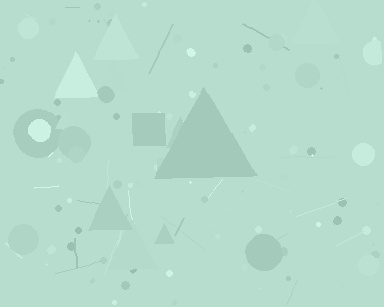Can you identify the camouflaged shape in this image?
The camouflaged shape is a triangle.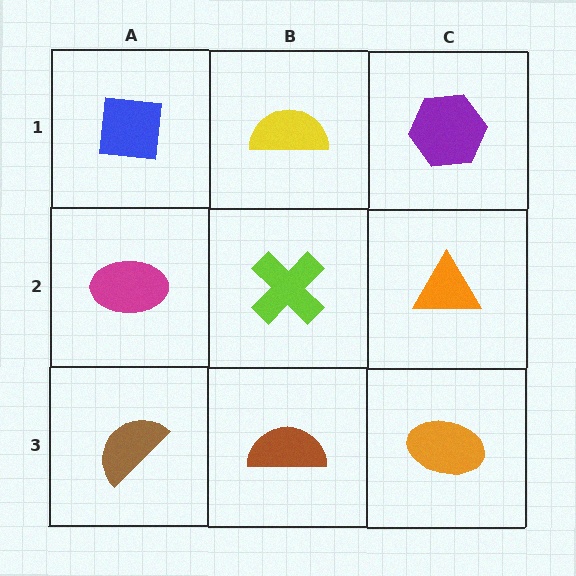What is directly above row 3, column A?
A magenta ellipse.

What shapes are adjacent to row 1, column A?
A magenta ellipse (row 2, column A), a yellow semicircle (row 1, column B).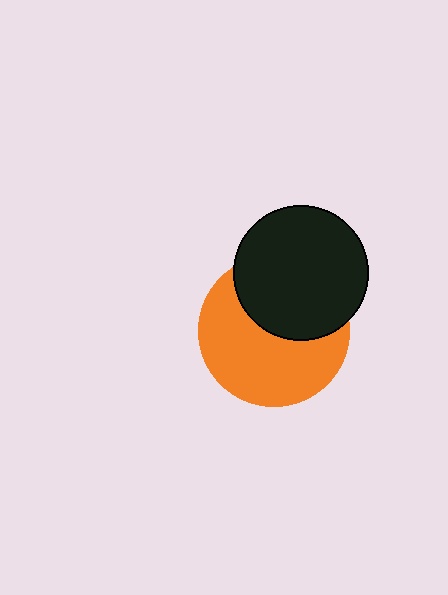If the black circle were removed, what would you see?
You would see the complete orange circle.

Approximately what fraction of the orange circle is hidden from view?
Roughly 40% of the orange circle is hidden behind the black circle.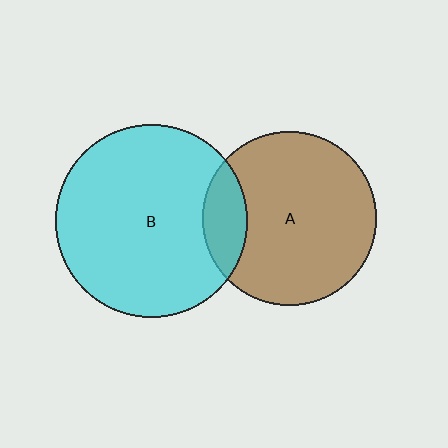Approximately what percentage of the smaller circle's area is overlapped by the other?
Approximately 15%.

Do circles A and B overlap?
Yes.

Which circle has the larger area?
Circle B (cyan).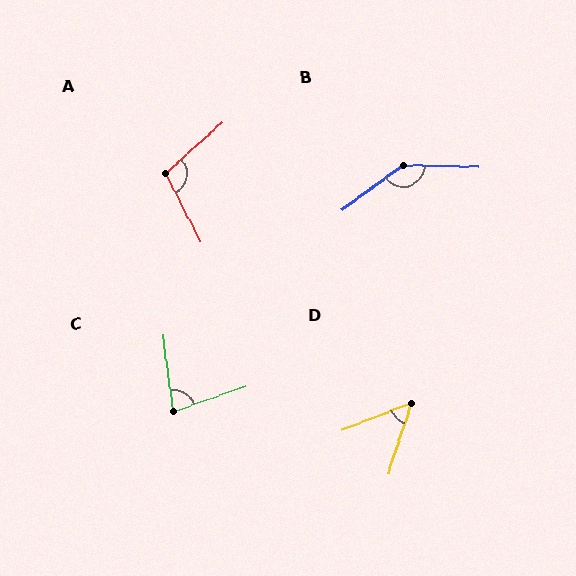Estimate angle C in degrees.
Approximately 77 degrees.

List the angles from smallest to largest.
D (51°), C (77°), A (105°), B (142°).